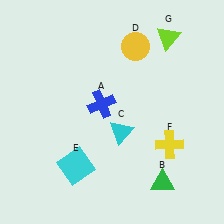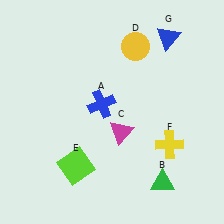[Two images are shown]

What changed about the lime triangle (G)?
In Image 1, G is lime. In Image 2, it changed to blue.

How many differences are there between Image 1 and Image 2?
There are 3 differences between the two images.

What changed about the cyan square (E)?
In Image 1, E is cyan. In Image 2, it changed to lime.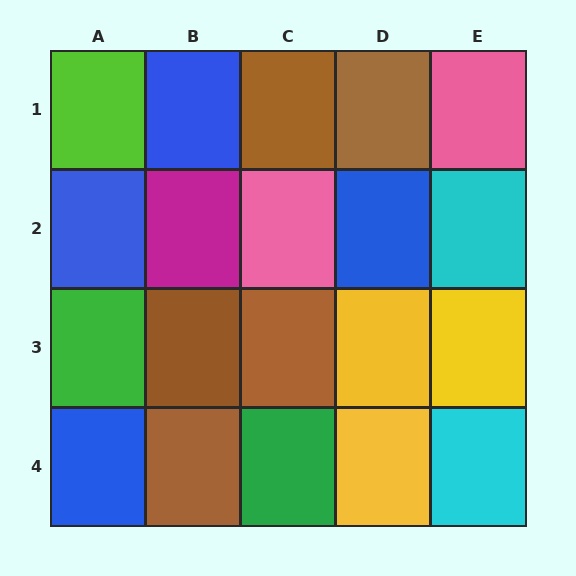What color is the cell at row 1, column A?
Lime.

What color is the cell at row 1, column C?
Brown.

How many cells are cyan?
2 cells are cyan.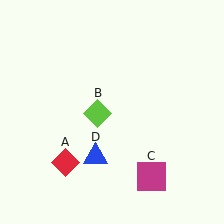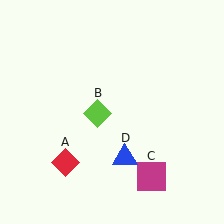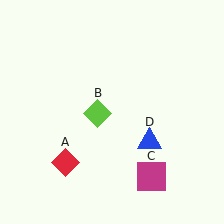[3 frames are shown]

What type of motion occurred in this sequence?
The blue triangle (object D) rotated counterclockwise around the center of the scene.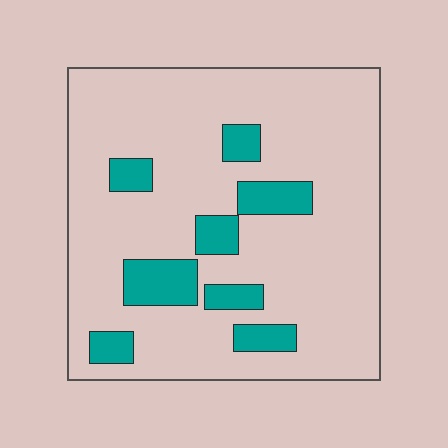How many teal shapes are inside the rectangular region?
8.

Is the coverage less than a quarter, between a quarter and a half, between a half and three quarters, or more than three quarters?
Less than a quarter.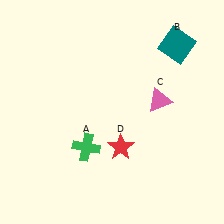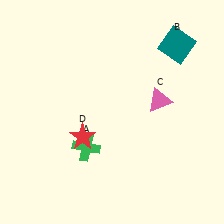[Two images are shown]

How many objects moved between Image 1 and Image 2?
1 object moved between the two images.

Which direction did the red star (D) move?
The red star (D) moved left.